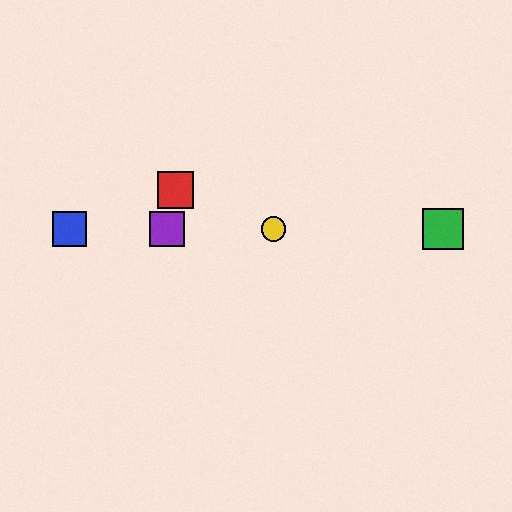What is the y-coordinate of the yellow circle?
The yellow circle is at y≈229.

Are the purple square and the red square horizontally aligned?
No, the purple square is at y≈229 and the red square is at y≈190.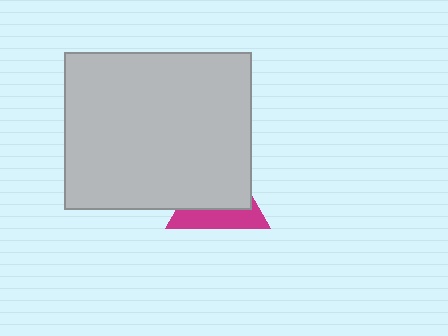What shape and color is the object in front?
The object in front is a light gray rectangle.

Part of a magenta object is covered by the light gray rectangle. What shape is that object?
It is a triangle.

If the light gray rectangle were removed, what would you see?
You would see the complete magenta triangle.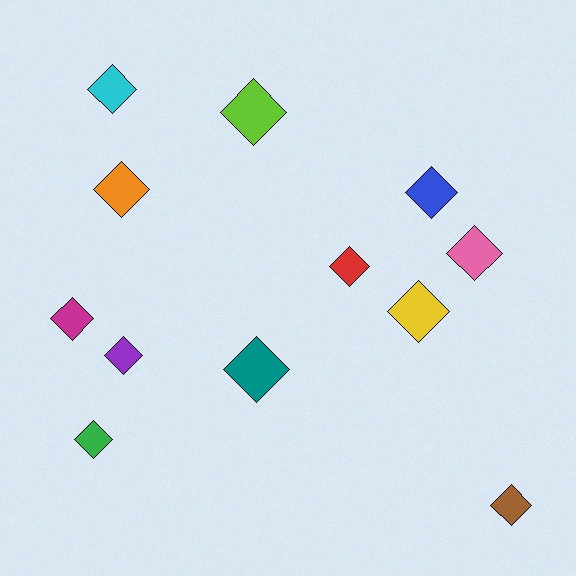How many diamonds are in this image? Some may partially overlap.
There are 12 diamonds.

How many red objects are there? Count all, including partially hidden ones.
There is 1 red object.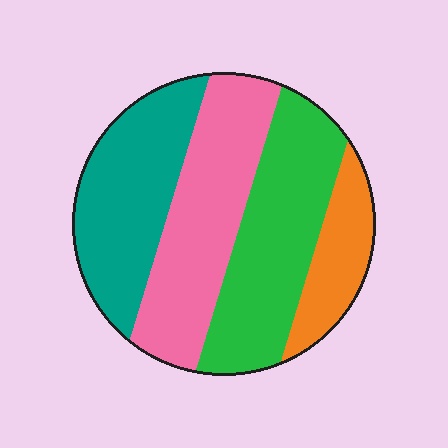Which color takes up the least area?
Orange, at roughly 15%.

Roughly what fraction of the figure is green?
Green covers about 30% of the figure.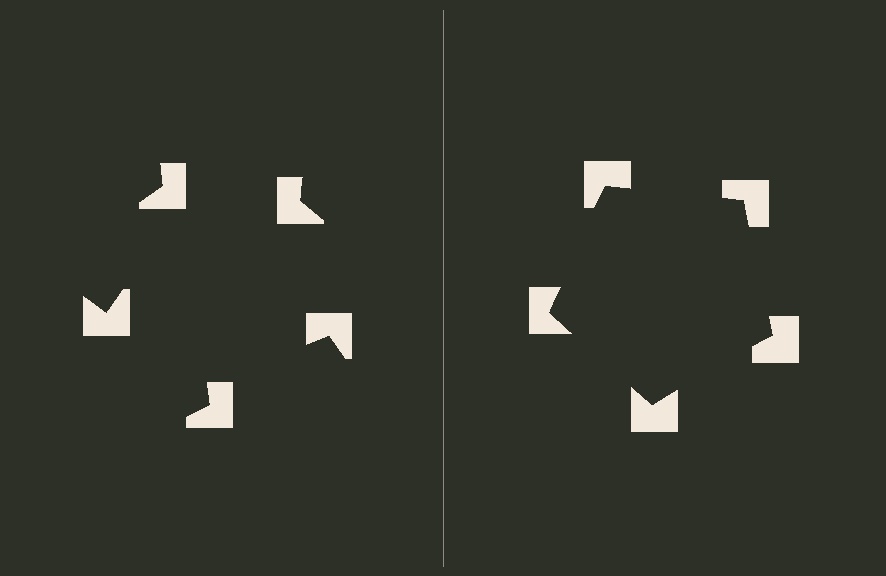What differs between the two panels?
The notched squares are positioned identically on both sides; only the wedge orientations differ. On the right they align to a pentagon; on the left they are misaligned.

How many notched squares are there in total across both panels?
10 — 5 on each side.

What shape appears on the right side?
An illusory pentagon.